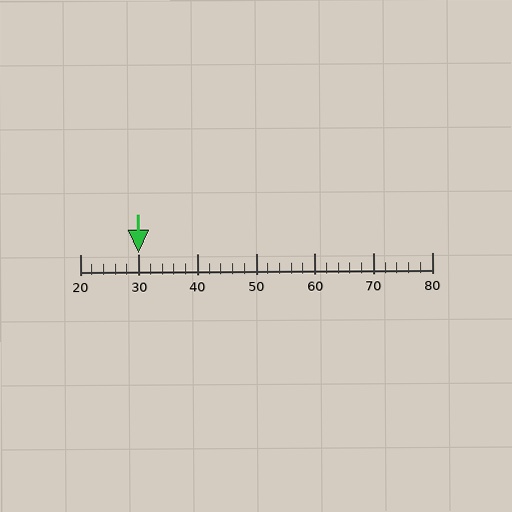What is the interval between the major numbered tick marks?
The major tick marks are spaced 10 units apart.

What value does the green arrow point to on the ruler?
The green arrow points to approximately 30.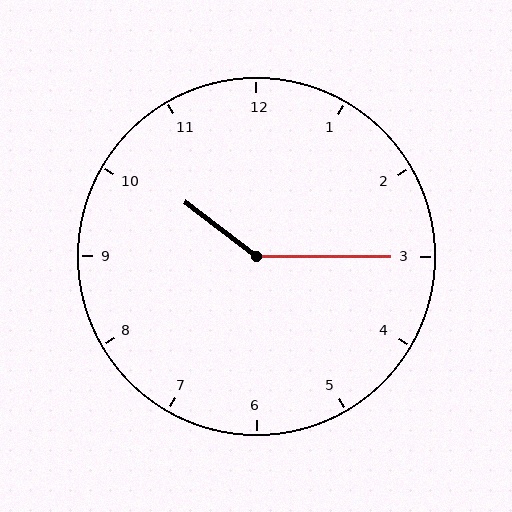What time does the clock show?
10:15.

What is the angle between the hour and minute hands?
Approximately 142 degrees.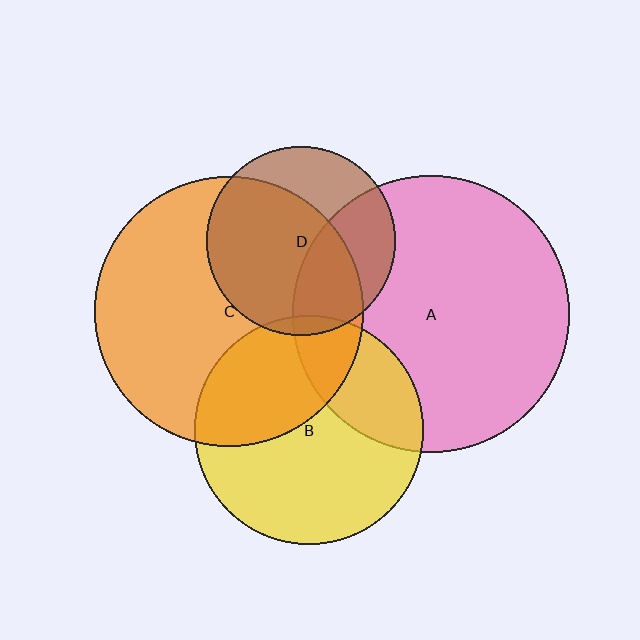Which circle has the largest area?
Circle A (pink).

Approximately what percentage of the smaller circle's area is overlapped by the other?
Approximately 35%.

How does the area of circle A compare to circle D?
Approximately 2.2 times.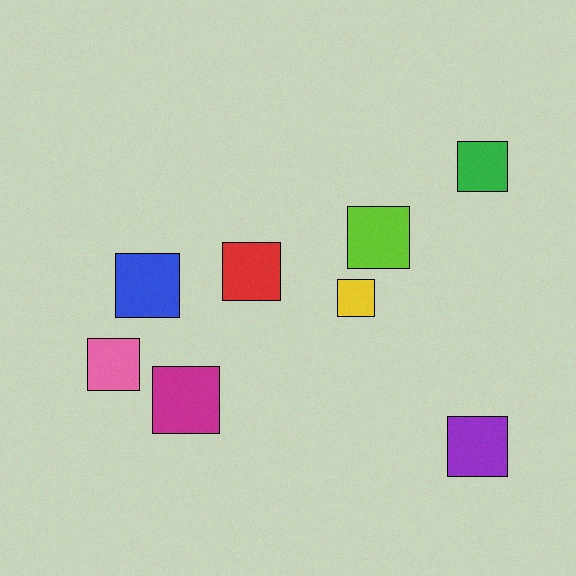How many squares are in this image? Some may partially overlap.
There are 8 squares.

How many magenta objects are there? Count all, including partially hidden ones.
There is 1 magenta object.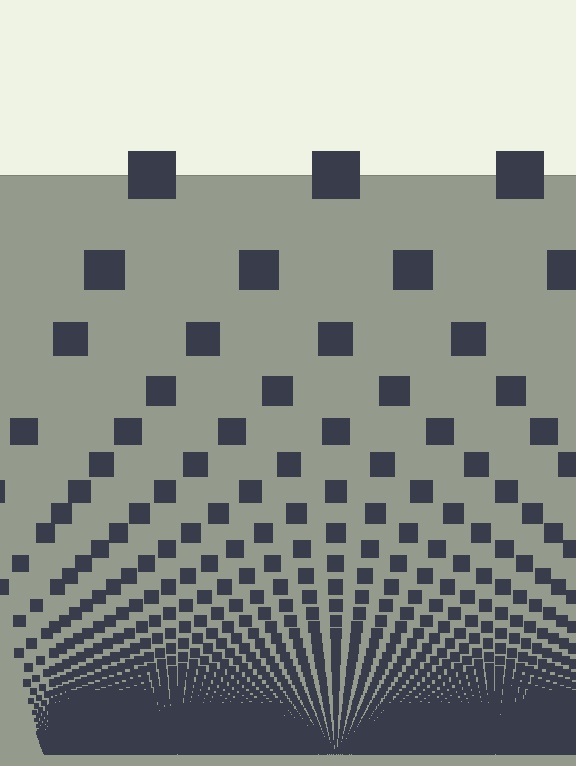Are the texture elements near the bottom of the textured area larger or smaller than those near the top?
Smaller. The gradient is inverted — elements near the bottom are smaller and denser.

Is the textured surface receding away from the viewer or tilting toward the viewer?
The surface appears to tilt toward the viewer. Texture elements get larger and sparser toward the top.